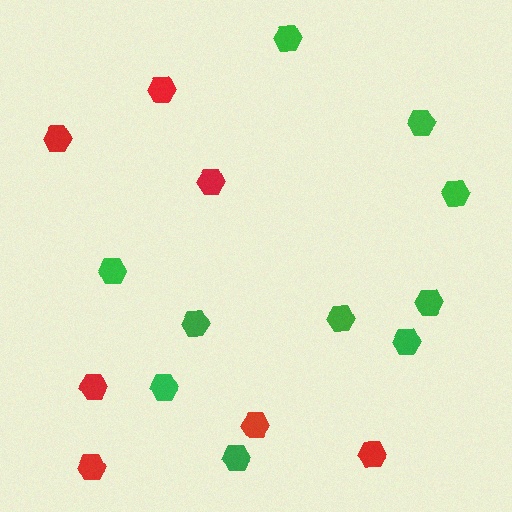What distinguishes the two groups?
There are 2 groups: one group of red hexagons (7) and one group of green hexagons (10).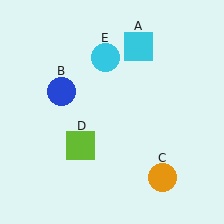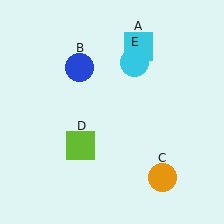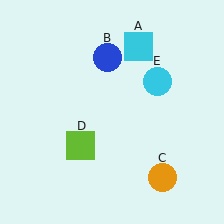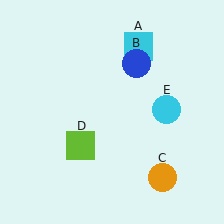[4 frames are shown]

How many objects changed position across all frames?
2 objects changed position: blue circle (object B), cyan circle (object E).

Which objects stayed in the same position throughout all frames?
Cyan square (object A) and orange circle (object C) and lime square (object D) remained stationary.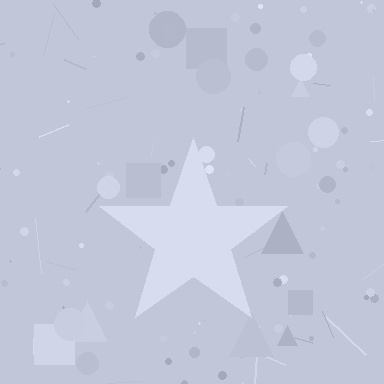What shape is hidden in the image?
A star is hidden in the image.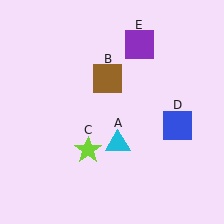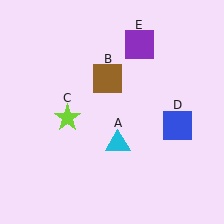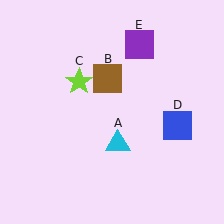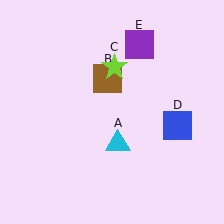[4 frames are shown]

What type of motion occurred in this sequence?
The lime star (object C) rotated clockwise around the center of the scene.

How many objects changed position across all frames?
1 object changed position: lime star (object C).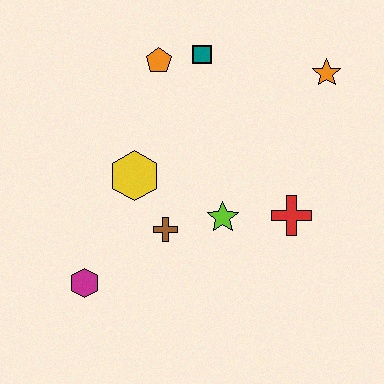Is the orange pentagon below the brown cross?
No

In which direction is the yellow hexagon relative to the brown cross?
The yellow hexagon is above the brown cross.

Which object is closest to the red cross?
The lime star is closest to the red cross.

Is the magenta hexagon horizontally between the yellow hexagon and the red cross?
No